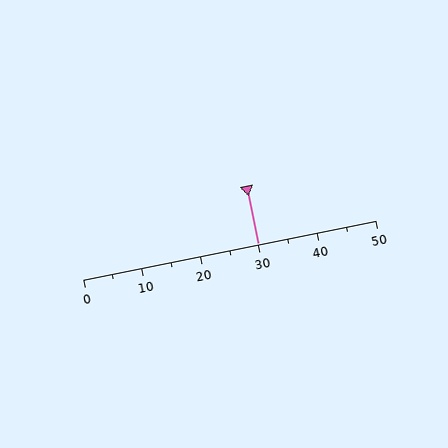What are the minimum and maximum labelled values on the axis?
The axis runs from 0 to 50.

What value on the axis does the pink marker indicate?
The marker indicates approximately 30.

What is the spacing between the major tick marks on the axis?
The major ticks are spaced 10 apart.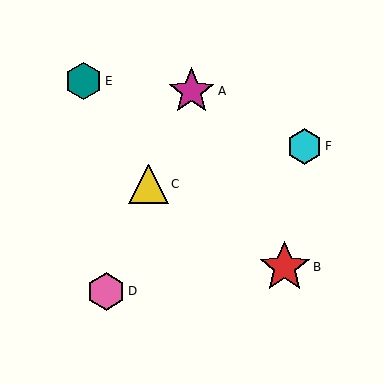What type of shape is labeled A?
Shape A is a magenta star.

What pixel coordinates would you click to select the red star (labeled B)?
Click at (285, 267) to select the red star B.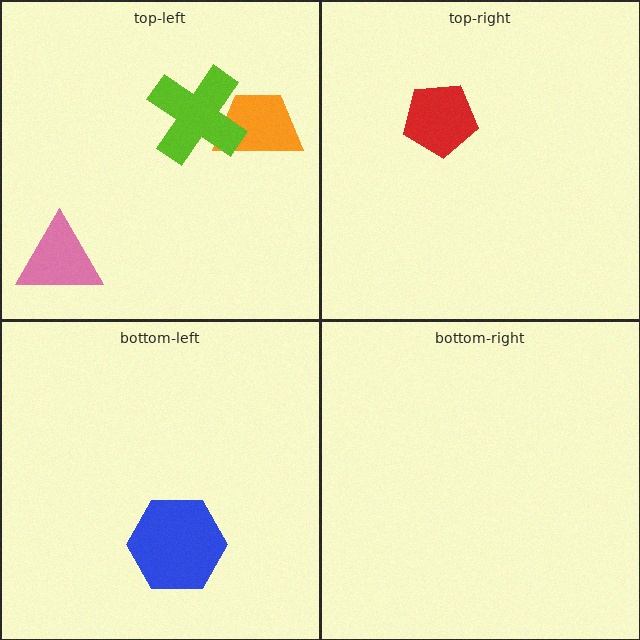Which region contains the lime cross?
The top-left region.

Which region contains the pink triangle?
The top-left region.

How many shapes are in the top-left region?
3.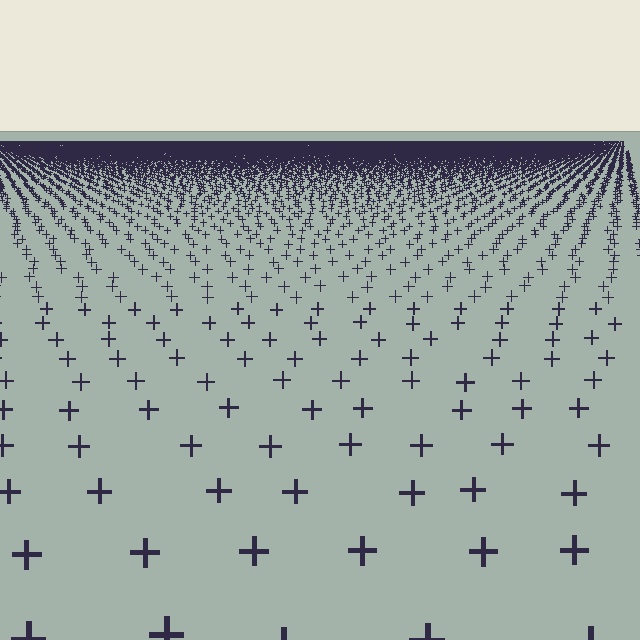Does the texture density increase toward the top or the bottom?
Density increases toward the top.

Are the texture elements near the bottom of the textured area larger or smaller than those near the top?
Larger. Near the bottom, elements are closer to the viewer and appear at a bigger on-screen size.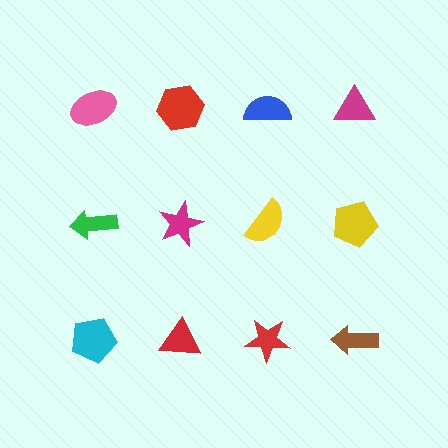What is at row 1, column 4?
A magenta triangle.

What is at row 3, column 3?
A red star.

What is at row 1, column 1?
A pink ellipse.